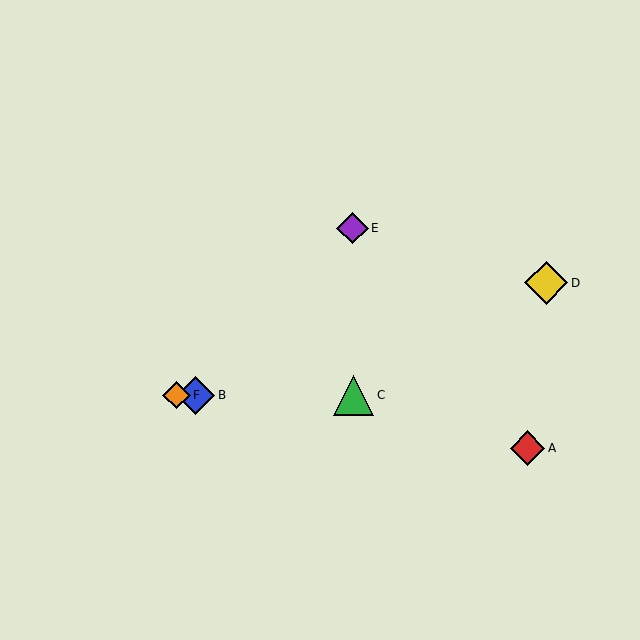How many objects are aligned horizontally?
3 objects (B, C, F) are aligned horizontally.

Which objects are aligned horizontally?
Objects B, C, F are aligned horizontally.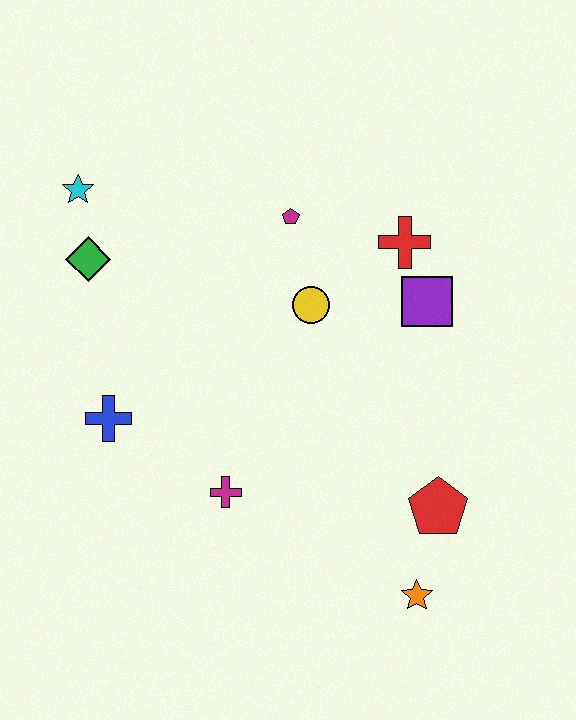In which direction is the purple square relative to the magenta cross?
The purple square is to the right of the magenta cross.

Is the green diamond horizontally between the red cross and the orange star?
No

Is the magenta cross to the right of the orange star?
No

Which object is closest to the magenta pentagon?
The yellow circle is closest to the magenta pentagon.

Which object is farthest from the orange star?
The cyan star is farthest from the orange star.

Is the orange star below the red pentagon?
Yes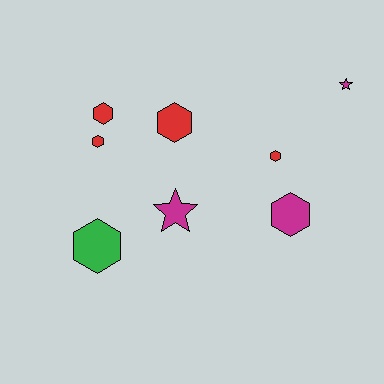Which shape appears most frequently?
Hexagon, with 6 objects.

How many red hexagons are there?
There are 4 red hexagons.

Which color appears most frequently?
Red, with 4 objects.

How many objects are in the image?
There are 8 objects.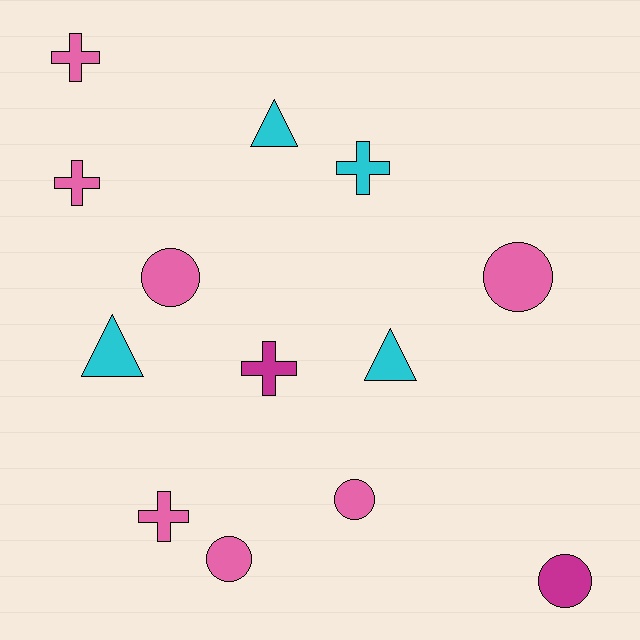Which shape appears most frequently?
Circle, with 5 objects.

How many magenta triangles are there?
There are no magenta triangles.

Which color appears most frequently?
Pink, with 7 objects.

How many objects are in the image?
There are 13 objects.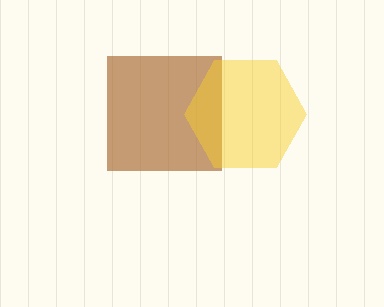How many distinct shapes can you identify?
There are 2 distinct shapes: a brown square, a yellow hexagon.